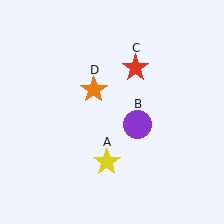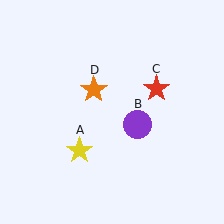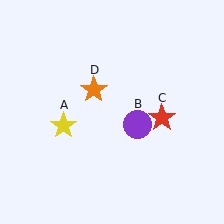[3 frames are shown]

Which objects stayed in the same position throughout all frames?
Purple circle (object B) and orange star (object D) remained stationary.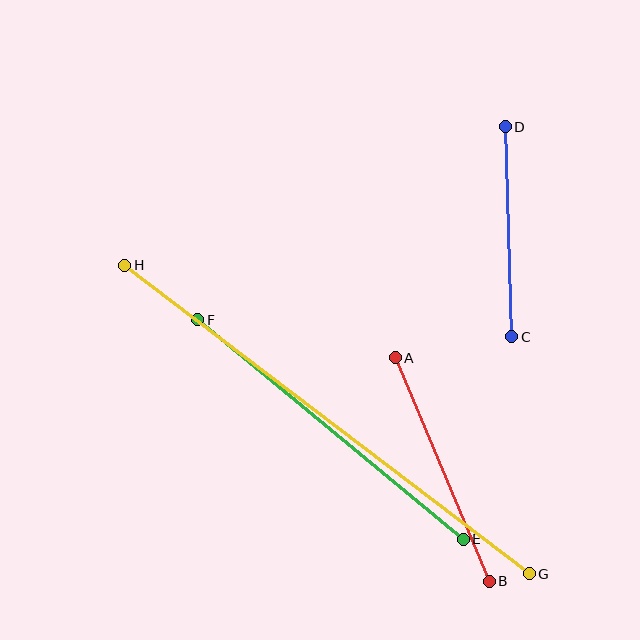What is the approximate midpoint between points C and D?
The midpoint is at approximately (509, 232) pixels.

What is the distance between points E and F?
The distance is approximately 344 pixels.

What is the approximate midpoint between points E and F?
The midpoint is at approximately (331, 429) pixels.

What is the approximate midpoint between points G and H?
The midpoint is at approximately (327, 420) pixels.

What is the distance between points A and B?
The distance is approximately 243 pixels.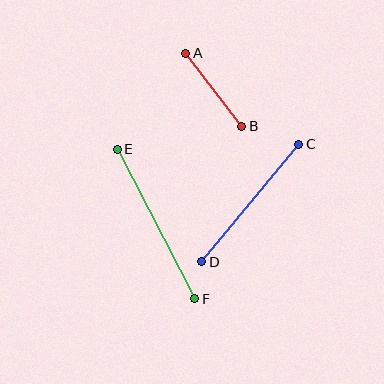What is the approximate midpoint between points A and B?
The midpoint is at approximately (214, 90) pixels.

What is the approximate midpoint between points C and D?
The midpoint is at approximately (250, 203) pixels.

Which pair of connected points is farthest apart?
Points E and F are farthest apart.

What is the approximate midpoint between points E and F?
The midpoint is at approximately (156, 224) pixels.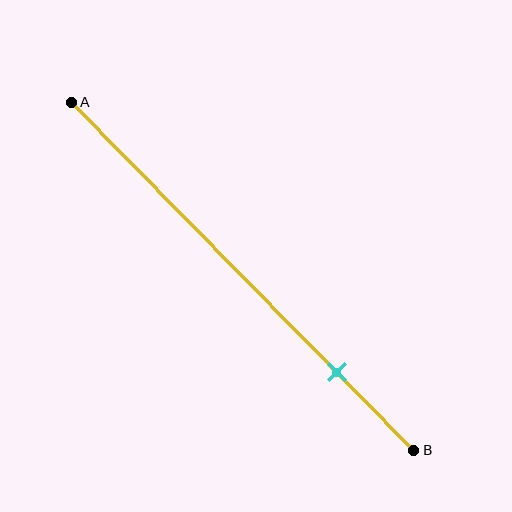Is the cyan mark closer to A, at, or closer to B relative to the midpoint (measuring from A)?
The cyan mark is closer to point B than the midpoint of segment AB.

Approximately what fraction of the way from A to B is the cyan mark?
The cyan mark is approximately 80% of the way from A to B.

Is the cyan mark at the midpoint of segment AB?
No, the mark is at about 80% from A, not at the 50% midpoint.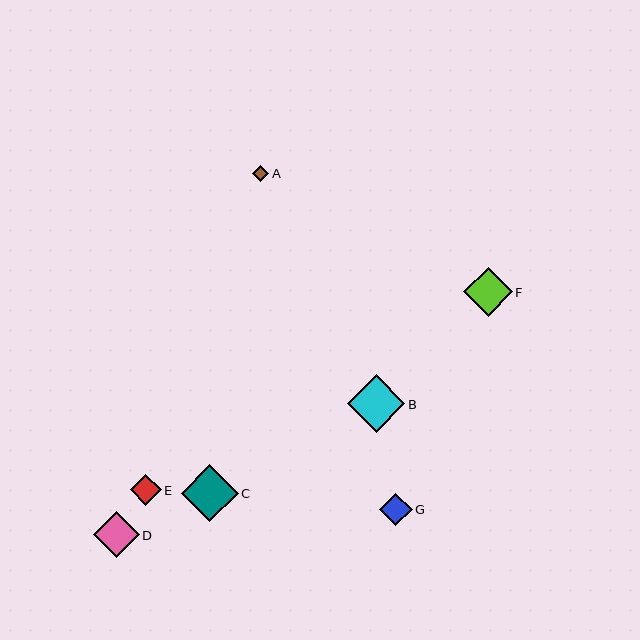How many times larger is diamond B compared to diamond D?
Diamond B is approximately 1.3 times the size of diamond D.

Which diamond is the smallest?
Diamond A is the smallest with a size of approximately 16 pixels.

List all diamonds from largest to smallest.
From largest to smallest: B, C, F, D, G, E, A.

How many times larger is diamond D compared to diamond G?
Diamond D is approximately 1.4 times the size of diamond G.